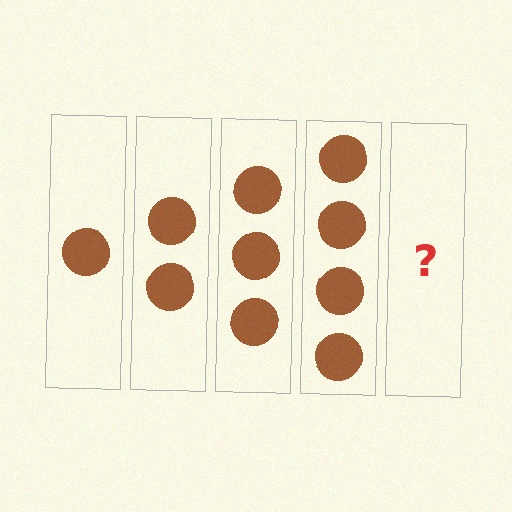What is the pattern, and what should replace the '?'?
The pattern is that each step adds one more circle. The '?' should be 5 circles.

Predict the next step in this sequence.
The next step is 5 circles.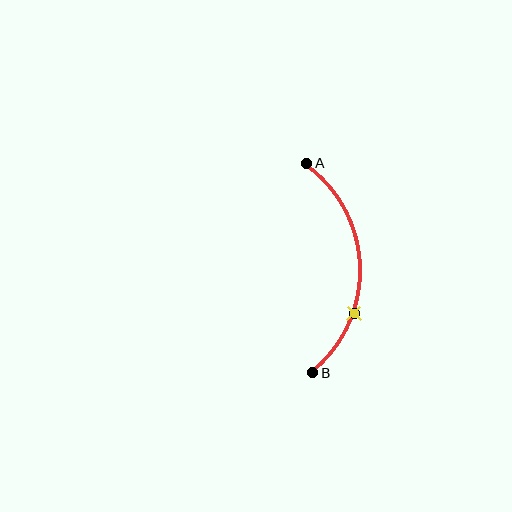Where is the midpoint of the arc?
The arc midpoint is the point on the curve farthest from the straight line joining A and B. It sits to the right of that line.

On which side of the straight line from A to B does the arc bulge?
The arc bulges to the right of the straight line connecting A and B.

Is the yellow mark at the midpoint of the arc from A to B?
No. The yellow mark lies on the arc but is closer to endpoint B. The arc midpoint would be at the point on the curve equidistant along the arc from both A and B.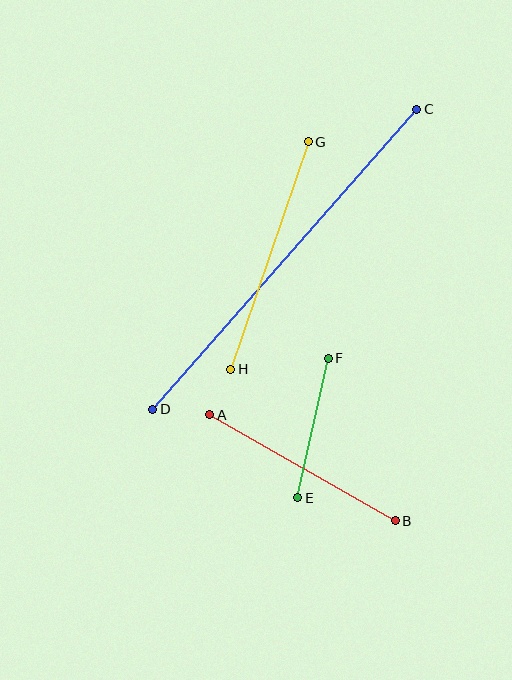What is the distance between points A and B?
The distance is approximately 213 pixels.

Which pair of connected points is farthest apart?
Points C and D are farthest apart.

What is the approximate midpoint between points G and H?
The midpoint is at approximately (270, 255) pixels.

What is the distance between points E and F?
The distance is approximately 143 pixels.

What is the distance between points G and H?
The distance is approximately 240 pixels.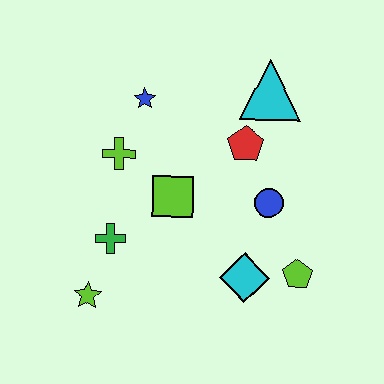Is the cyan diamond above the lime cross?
No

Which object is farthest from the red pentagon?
The lime star is farthest from the red pentagon.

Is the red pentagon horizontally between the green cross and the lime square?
No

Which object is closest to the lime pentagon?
The cyan diamond is closest to the lime pentagon.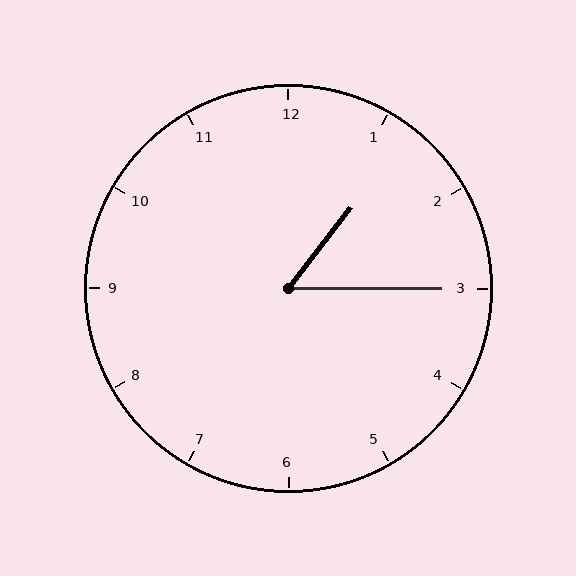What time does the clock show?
1:15.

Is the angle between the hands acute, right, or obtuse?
It is acute.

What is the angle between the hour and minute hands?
Approximately 52 degrees.